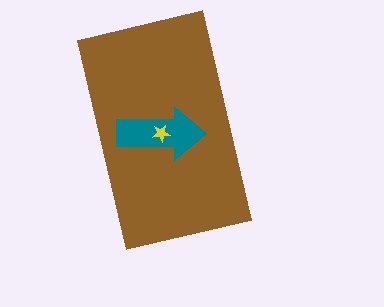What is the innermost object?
The yellow star.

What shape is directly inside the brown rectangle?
The teal arrow.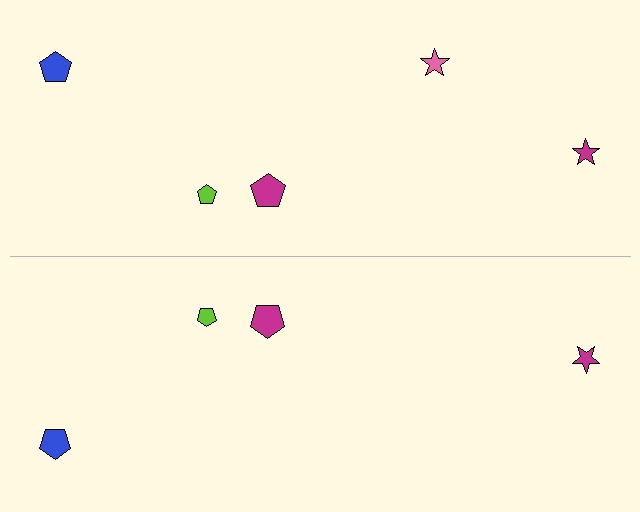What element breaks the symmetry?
A pink star is missing from the bottom side.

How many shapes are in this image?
There are 9 shapes in this image.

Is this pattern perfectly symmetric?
No, the pattern is not perfectly symmetric. A pink star is missing from the bottom side.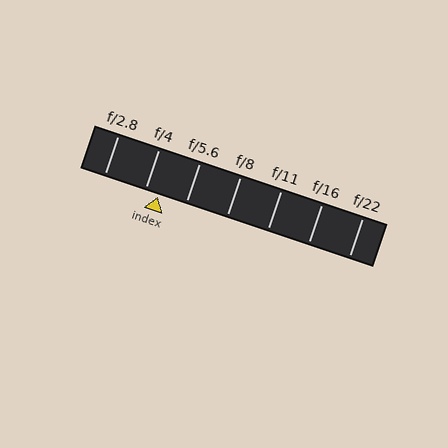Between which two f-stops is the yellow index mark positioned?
The index mark is between f/4 and f/5.6.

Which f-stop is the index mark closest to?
The index mark is closest to f/4.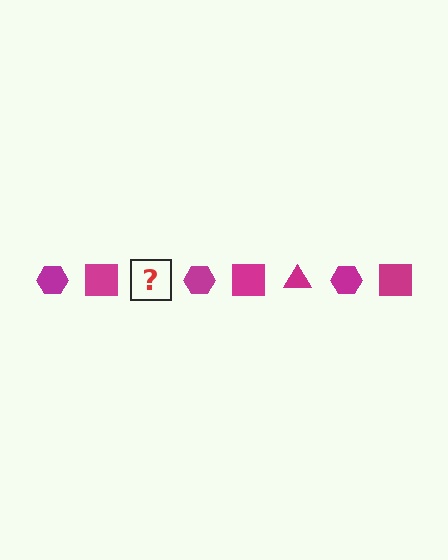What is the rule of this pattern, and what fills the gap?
The rule is that the pattern cycles through hexagon, square, triangle shapes in magenta. The gap should be filled with a magenta triangle.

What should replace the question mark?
The question mark should be replaced with a magenta triangle.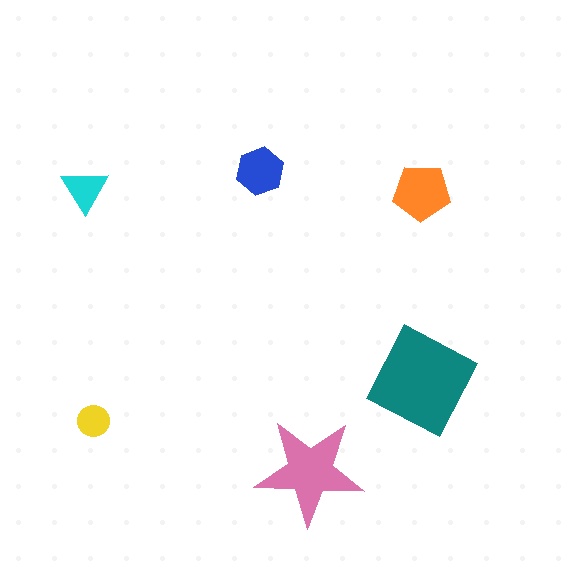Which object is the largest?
The teal diamond.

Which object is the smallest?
The yellow circle.